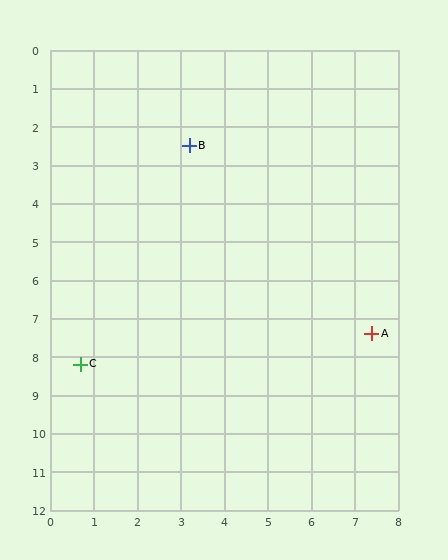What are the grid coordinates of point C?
Point C is at approximately (0.7, 8.2).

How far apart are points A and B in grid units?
Points A and B are about 6.5 grid units apart.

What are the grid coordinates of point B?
Point B is at approximately (3.2, 2.5).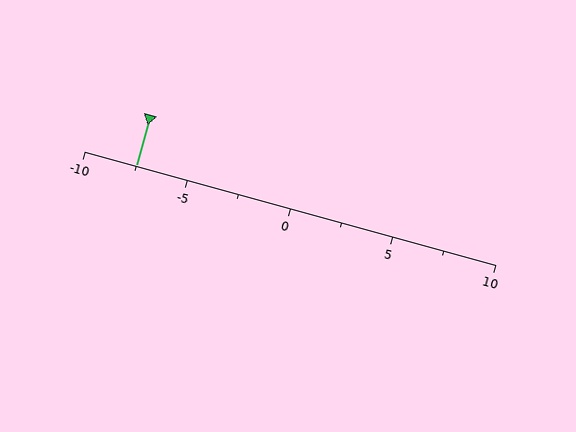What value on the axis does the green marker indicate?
The marker indicates approximately -7.5.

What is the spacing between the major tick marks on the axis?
The major ticks are spaced 5 apart.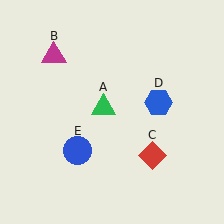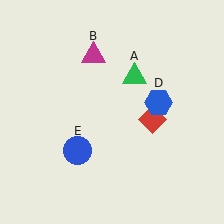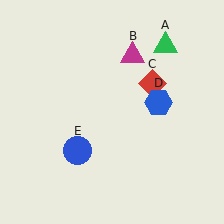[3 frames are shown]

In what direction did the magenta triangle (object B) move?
The magenta triangle (object B) moved right.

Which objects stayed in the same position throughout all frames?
Blue hexagon (object D) and blue circle (object E) remained stationary.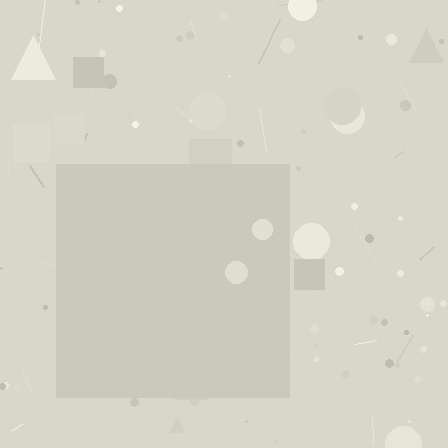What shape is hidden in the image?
A square is hidden in the image.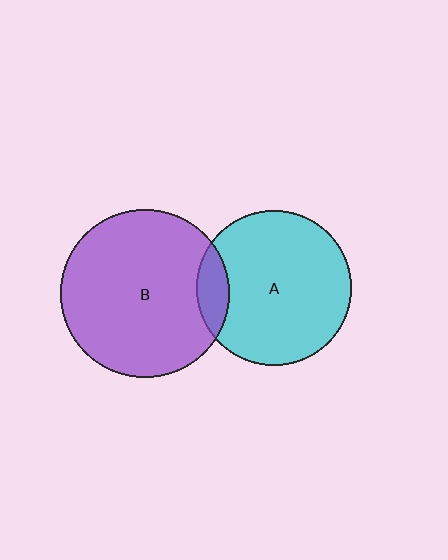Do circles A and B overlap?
Yes.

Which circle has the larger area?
Circle B (purple).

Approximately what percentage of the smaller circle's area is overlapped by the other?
Approximately 10%.